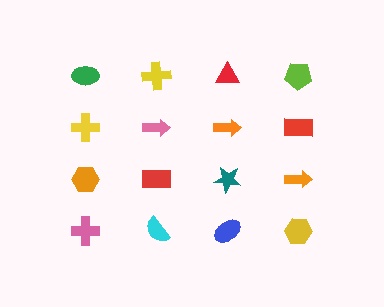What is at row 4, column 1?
A pink cross.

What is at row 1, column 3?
A red triangle.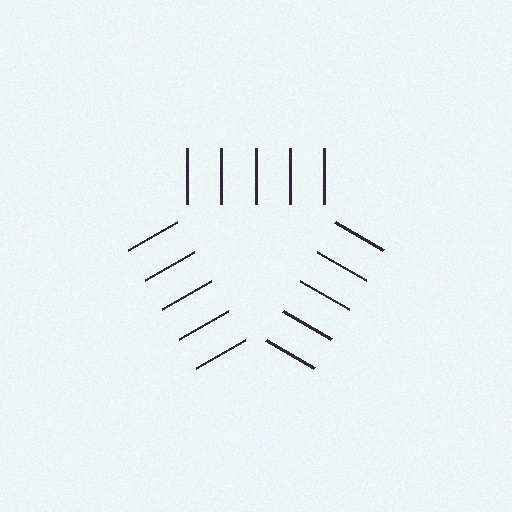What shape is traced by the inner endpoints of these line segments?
An illusory triangle — the line segments terminate on its edges but no continuous stroke is drawn.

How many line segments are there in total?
15 — 5 along each of the 3 edges.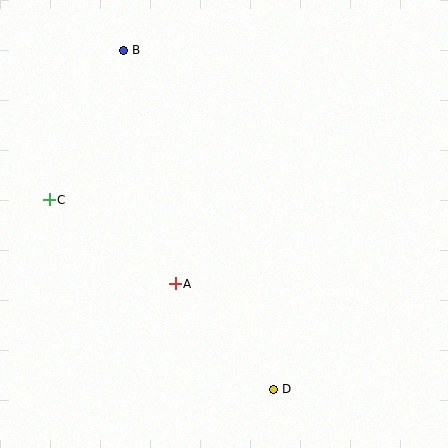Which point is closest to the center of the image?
Point A at (175, 284) is closest to the center.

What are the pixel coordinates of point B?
Point B is at (124, 50).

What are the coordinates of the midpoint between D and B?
The midpoint between D and B is at (199, 220).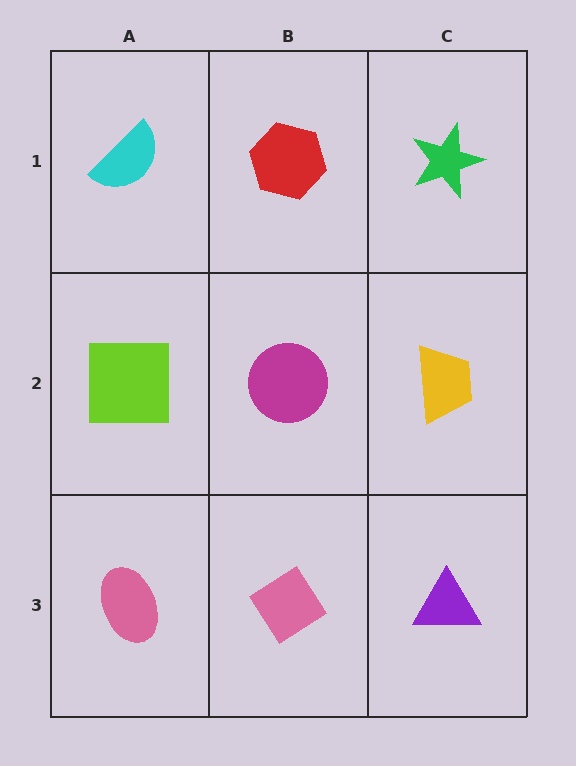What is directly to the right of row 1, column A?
A red hexagon.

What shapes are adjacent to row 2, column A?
A cyan semicircle (row 1, column A), a pink ellipse (row 3, column A), a magenta circle (row 2, column B).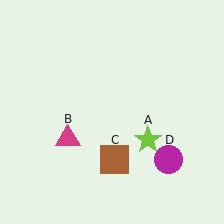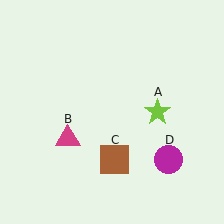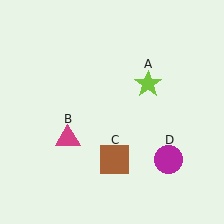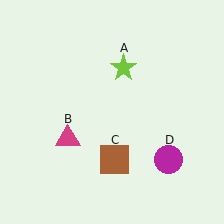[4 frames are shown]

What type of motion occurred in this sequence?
The lime star (object A) rotated counterclockwise around the center of the scene.